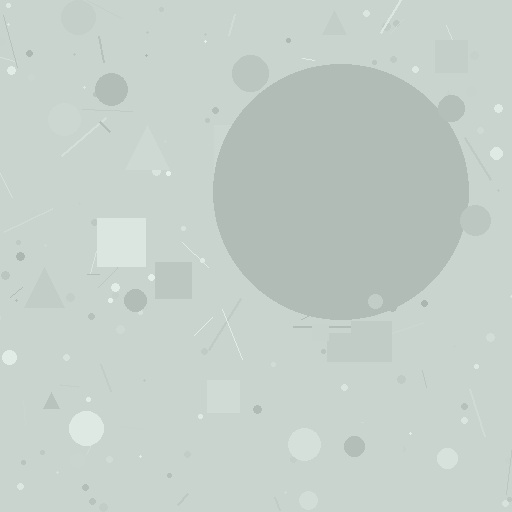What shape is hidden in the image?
A circle is hidden in the image.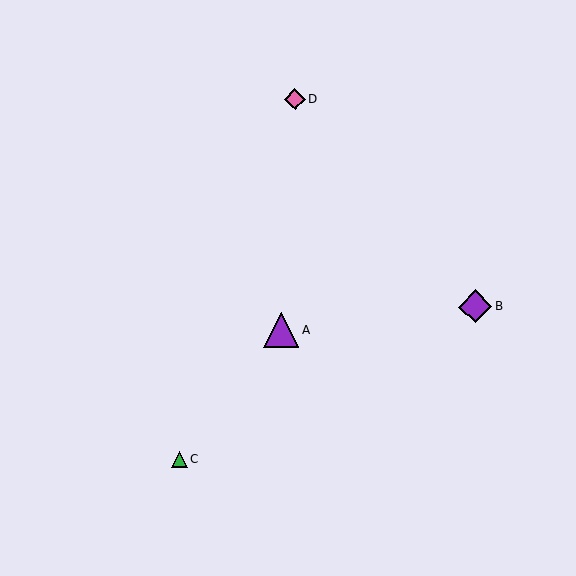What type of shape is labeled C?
Shape C is a green triangle.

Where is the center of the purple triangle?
The center of the purple triangle is at (281, 330).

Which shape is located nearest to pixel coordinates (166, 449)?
The green triangle (labeled C) at (180, 459) is nearest to that location.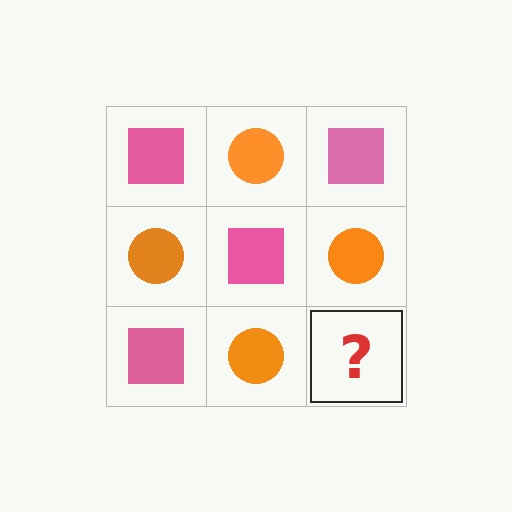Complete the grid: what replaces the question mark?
The question mark should be replaced with a pink square.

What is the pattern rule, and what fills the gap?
The rule is that it alternates pink square and orange circle in a checkerboard pattern. The gap should be filled with a pink square.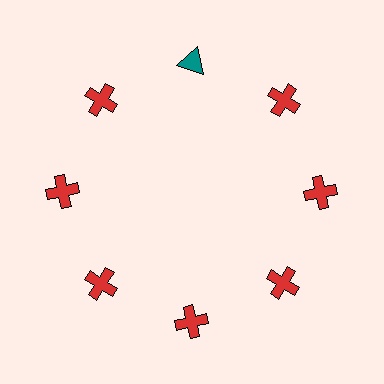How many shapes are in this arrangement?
There are 8 shapes arranged in a ring pattern.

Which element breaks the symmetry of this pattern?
The teal triangle at roughly the 12 o'clock position breaks the symmetry. All other shapes are red crosses.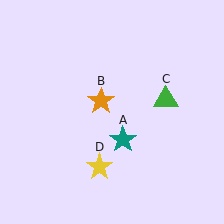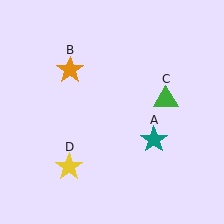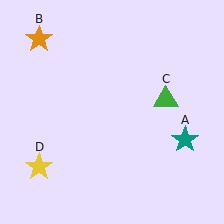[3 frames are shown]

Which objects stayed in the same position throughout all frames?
Green triangle (object C) remained stationary.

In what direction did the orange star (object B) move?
The orange star (object B) moved up and to the left.